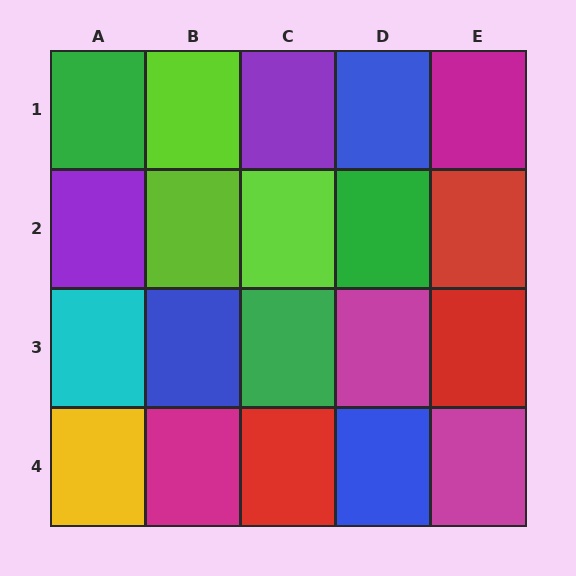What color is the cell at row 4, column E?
Magenta.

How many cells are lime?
3 cells are lime.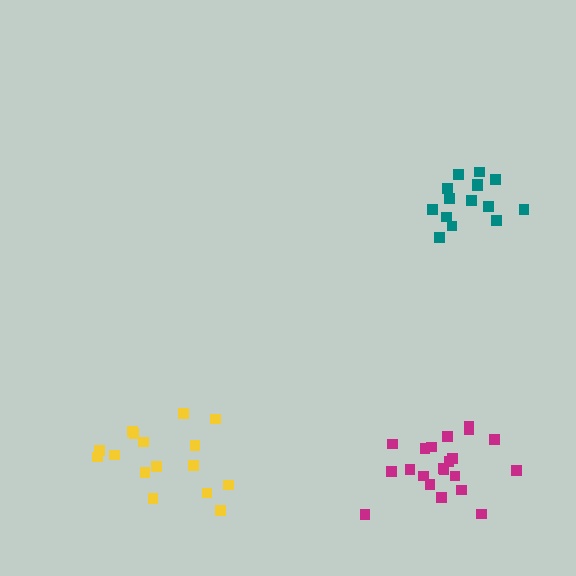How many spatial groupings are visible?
There are 3 spatial groupings.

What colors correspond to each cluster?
The clusters are colored: yellow, teal, magenta.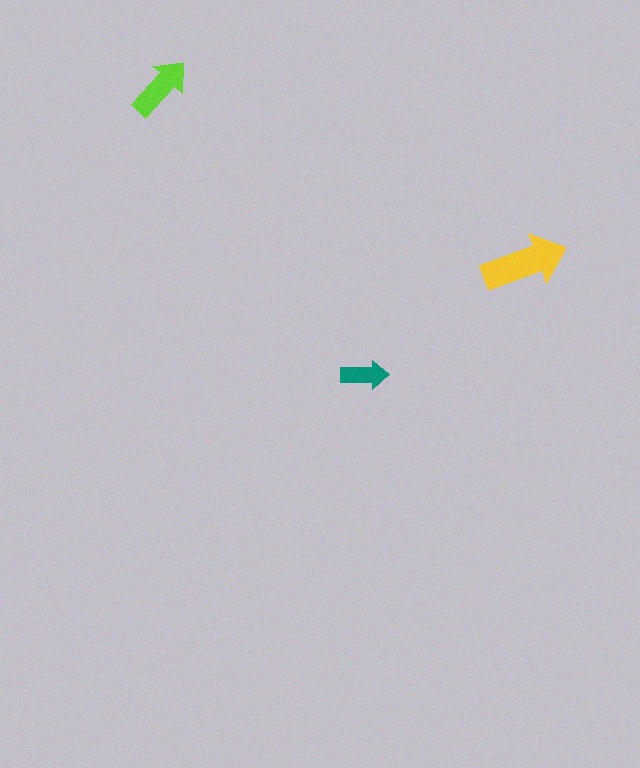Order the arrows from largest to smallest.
the yellow one, the lime one, the teal one.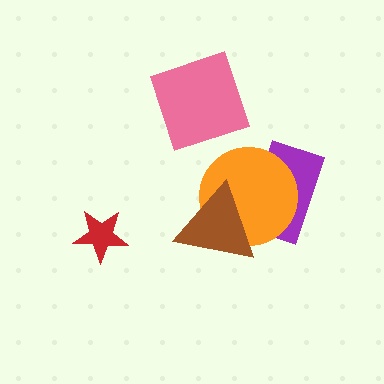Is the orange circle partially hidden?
Yes, it is partially covered by another shape.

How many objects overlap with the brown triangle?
2 objects overlap with the brown triangle.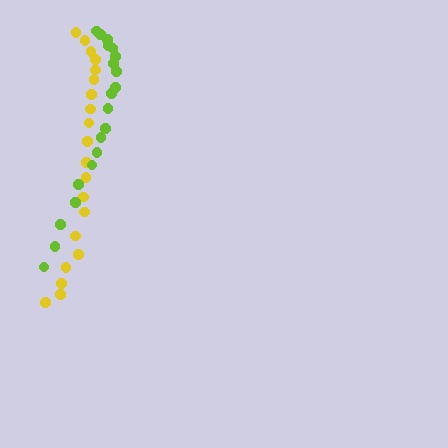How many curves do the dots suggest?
There are 2 distinct paths.